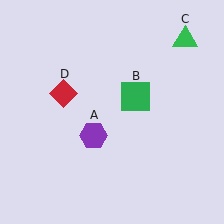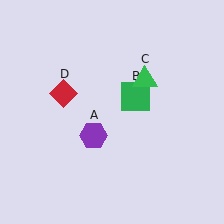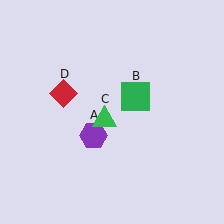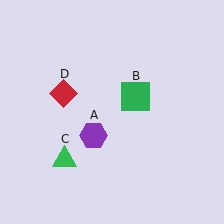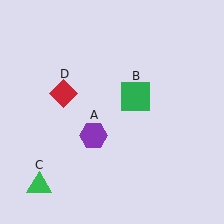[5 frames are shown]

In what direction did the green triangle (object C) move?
The green triangle (object C) moved down and to the left.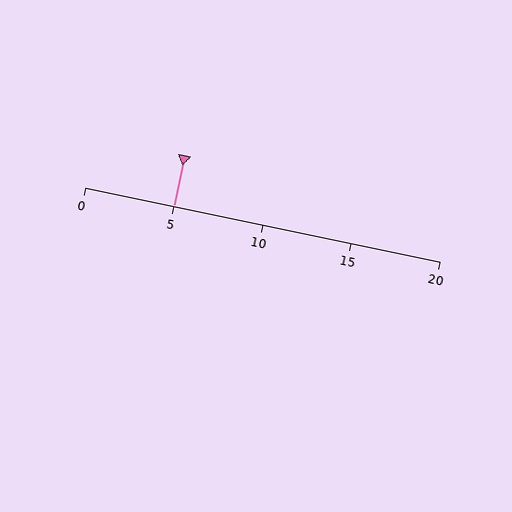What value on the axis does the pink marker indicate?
The marker indicates approximately 5.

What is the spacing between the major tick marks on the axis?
The major ticks are spaced 5 apart.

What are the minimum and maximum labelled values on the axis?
The axis runs from 0 to 20.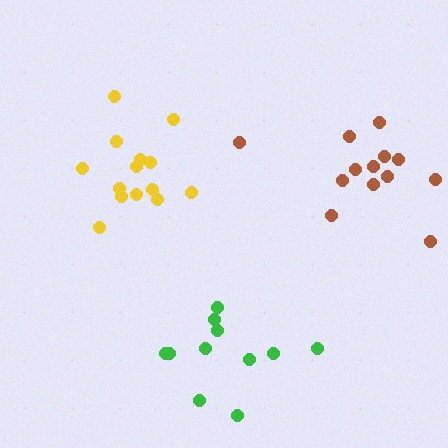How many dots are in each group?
Group 1: 11 dots, Group 2: 13 dots, Group 3: 14 dots (38 total).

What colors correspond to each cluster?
The clusters are colored: green, brown, yellow.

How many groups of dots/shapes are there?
There are 3 groups.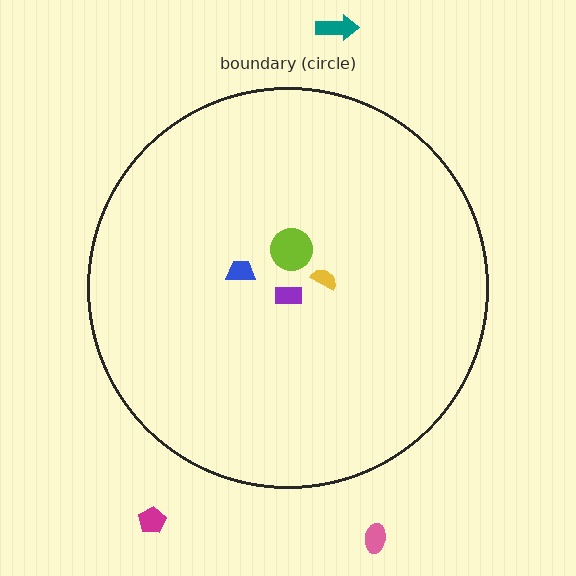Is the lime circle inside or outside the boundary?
Inside.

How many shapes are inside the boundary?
4 inside, 3 outside.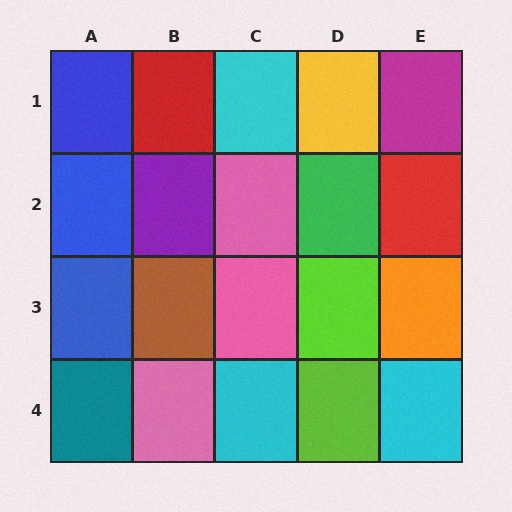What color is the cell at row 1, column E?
Magenta.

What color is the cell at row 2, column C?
Pink.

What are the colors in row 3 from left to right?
Blue, brown, pink, lime, orange.